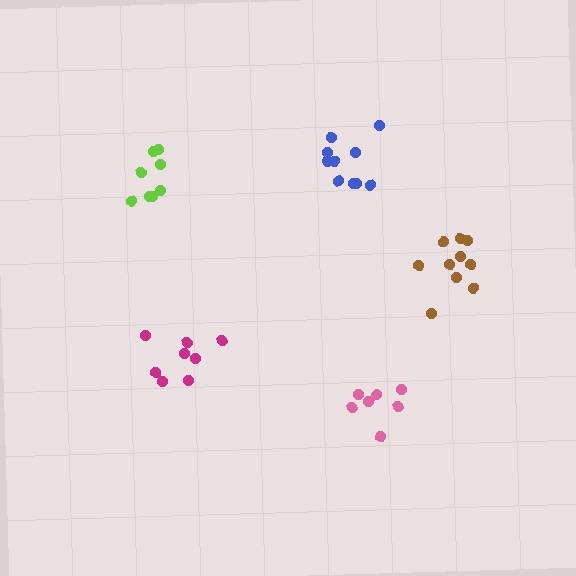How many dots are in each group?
Group 1: 10 dots, Group 2: 8 dots, Group 3: 10 dots, Group 4: 7 dots, Group 5: 8 dots (43 total).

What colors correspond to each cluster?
The clusters are colored: blue, magenta, brown, pink, lime.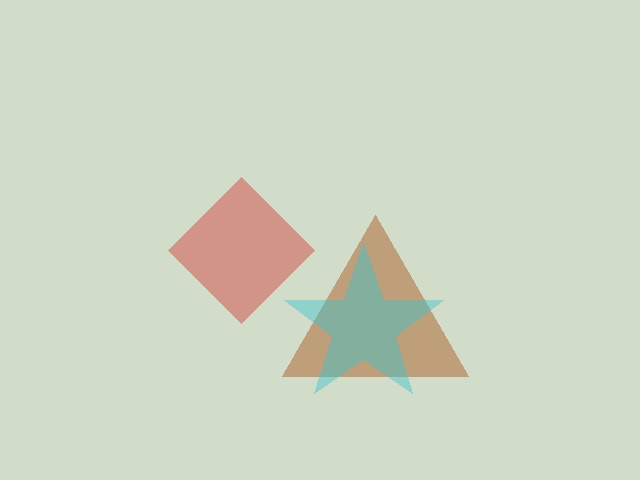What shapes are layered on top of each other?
The layered shapes are: a brown triangle, a red diamond, a cyan star.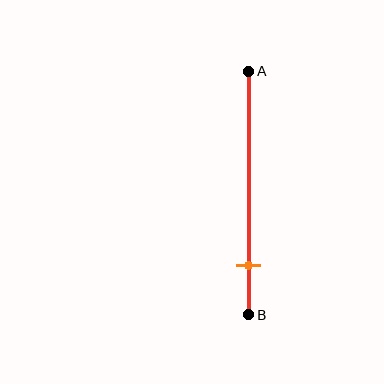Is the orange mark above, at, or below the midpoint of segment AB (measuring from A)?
The orange mark is below the midpoint of segment AB.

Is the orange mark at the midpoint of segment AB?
No, the mark is at about 80% from A, not at the 50% midpoint.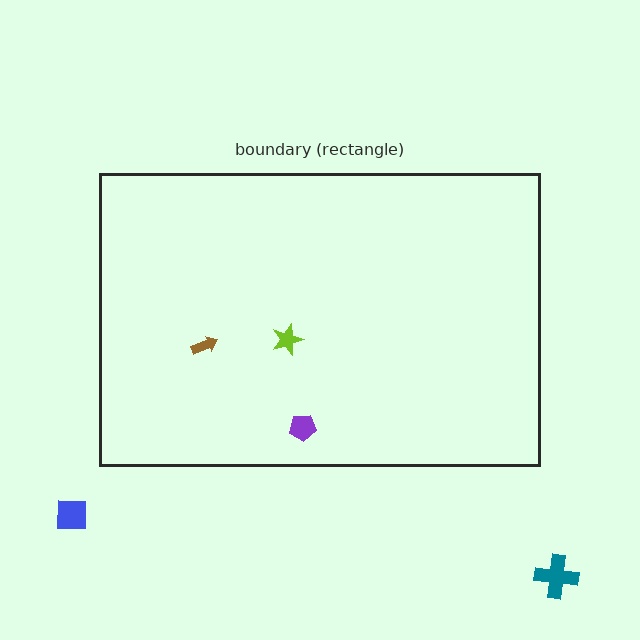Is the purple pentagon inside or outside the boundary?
Inside.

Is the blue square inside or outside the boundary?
Outside.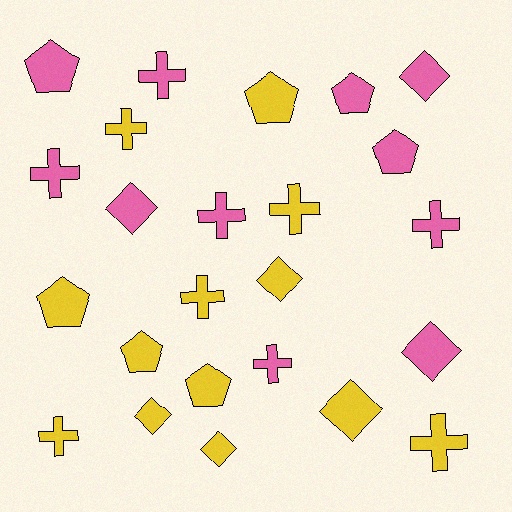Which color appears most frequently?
Yellow, with 13 objects.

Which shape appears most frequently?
Cross, with 10 objects.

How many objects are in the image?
There are 24 objects.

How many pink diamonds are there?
There are 3 pink diamonds.